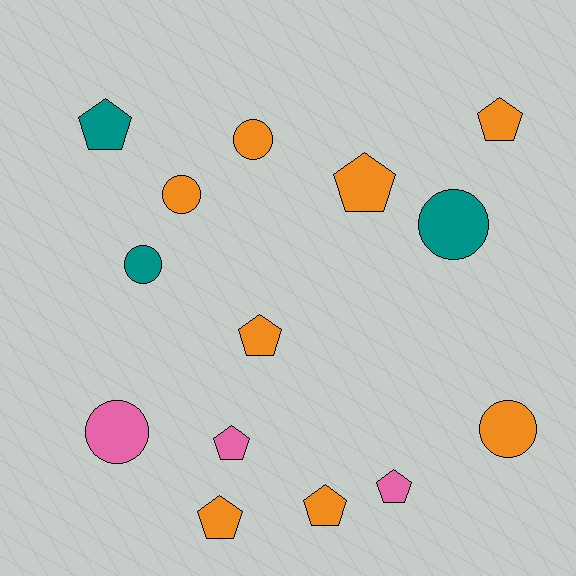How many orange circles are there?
There are 3 orange circles.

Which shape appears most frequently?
Pentagon, with 8 objects.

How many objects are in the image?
There are 14 objects.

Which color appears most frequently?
Orange, with 8 objects.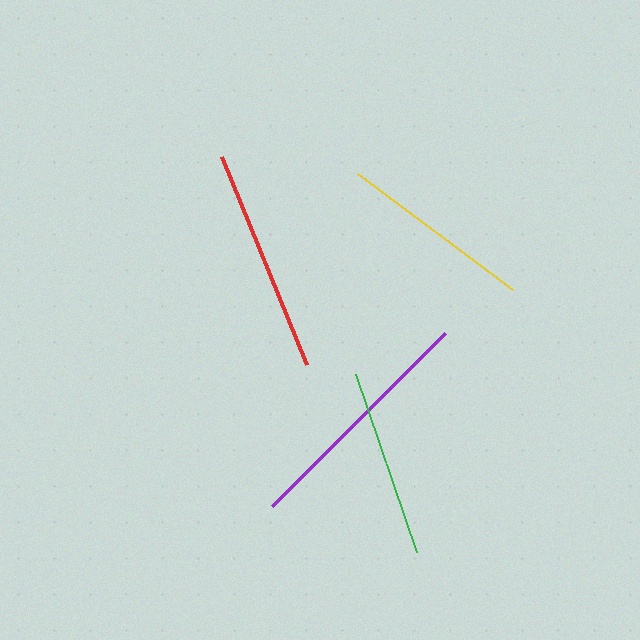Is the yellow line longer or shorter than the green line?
The yellow line is longer than the green line.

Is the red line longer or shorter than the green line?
The red line is longer than the green line.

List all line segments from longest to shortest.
From longest to shortest: purple, red, yellow, green.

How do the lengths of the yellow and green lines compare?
The yellow and green lines are approximately the same length.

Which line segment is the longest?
The purple line is the longest at approximately 244 pixels.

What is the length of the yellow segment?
The yellow segment is approximately 193 pixels long.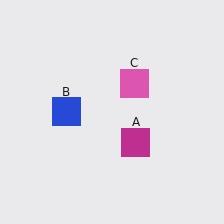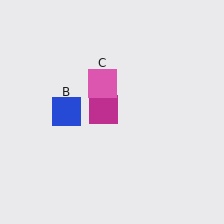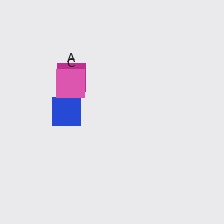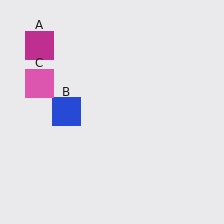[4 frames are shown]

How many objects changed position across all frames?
2 objects changed position: magenta square (object A), pink square (object C).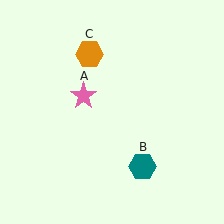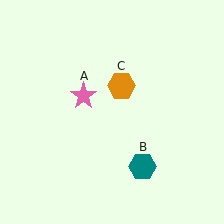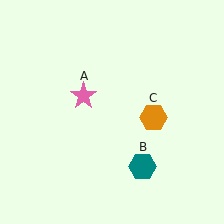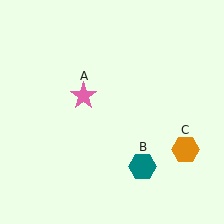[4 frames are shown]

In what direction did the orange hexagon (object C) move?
The orange hexagon (object C) moved down and to the right.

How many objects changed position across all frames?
1 object changed position: orange hexagon (object C).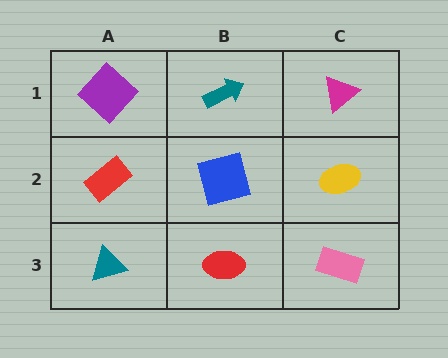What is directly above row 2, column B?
A teal arrow.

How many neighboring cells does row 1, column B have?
3.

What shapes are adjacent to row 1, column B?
A blue square (row 2, column B), a purple diamond (row 1, column A), a magenta triangle (row 1, column C).